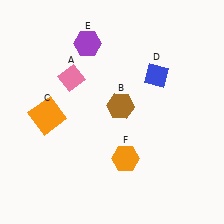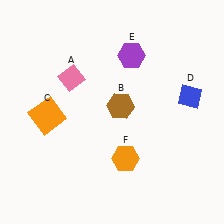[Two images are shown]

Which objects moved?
The objects that moved are: the blue diamond (D), the purple hexagon (E).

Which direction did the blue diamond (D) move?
The blue diamond (D) moved right.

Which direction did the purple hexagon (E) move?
The purple hexagon (E) moved right.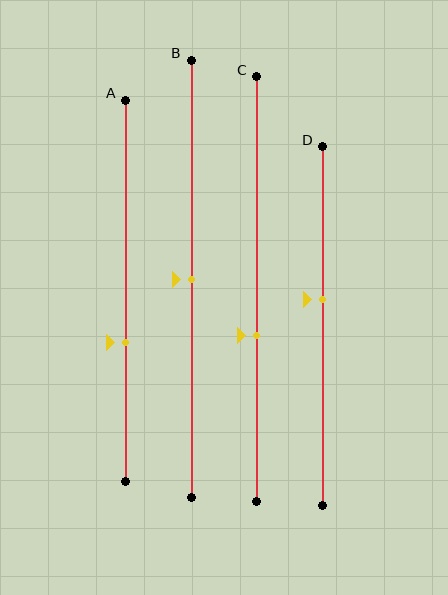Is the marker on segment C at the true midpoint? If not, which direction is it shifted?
No, the marker on segment C is shifted downward by about 11% of the segment length.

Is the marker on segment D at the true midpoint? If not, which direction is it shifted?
No, the marker on segment D is shifted upward by about 7% of the segment length.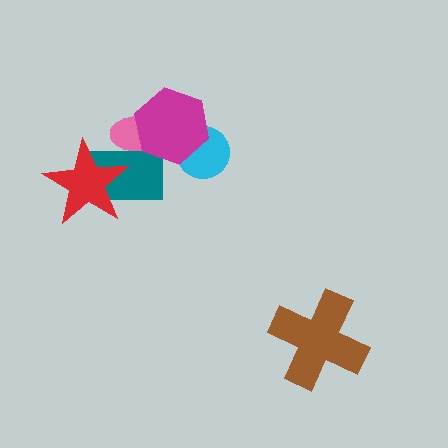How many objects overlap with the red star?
1 object overlaps with the red star.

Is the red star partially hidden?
No, no other shape covers it.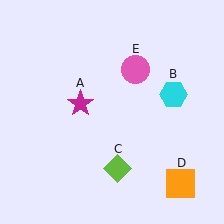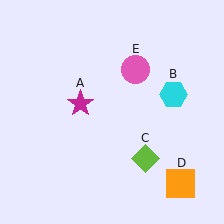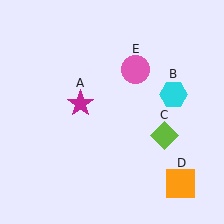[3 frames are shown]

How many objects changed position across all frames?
1 object changed position: lime diamond (object C).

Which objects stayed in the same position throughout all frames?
Magenta star (object A) and cyan hexagon (object B) and orange square (object D) and pink circle (object E) remained stationary.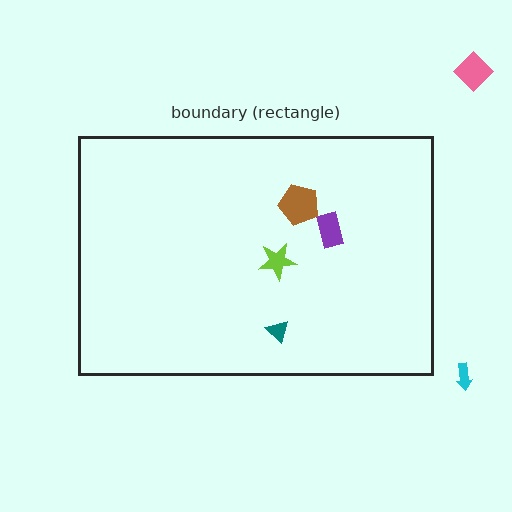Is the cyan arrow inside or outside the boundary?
Outside.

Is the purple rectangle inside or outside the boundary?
Inside.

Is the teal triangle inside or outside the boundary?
Inside.